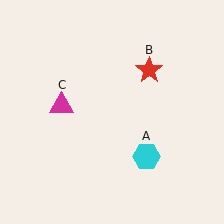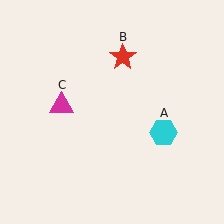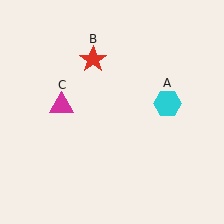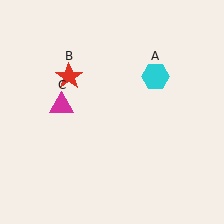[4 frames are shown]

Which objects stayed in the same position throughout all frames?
Magenta triangle (object C) remained stationary.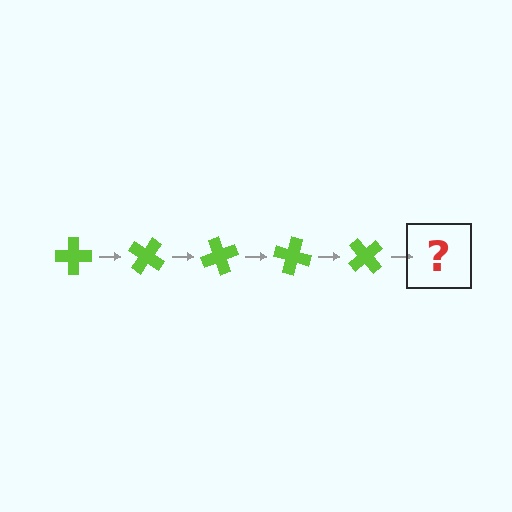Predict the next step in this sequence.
The next step is a lime cross rotated 175 degrees.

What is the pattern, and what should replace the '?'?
The pattern is that the cross rotates 35 degrees each step. The '?' should be a lime cross rotated 175 degrees.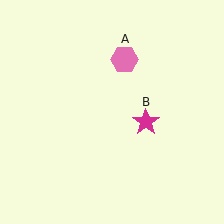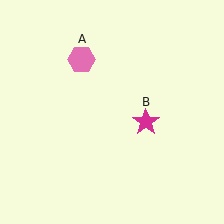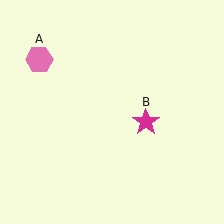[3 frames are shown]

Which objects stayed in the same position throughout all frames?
Magenta star (object B) remained stationary.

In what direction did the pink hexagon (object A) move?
The pink hexagon (object A) moved left.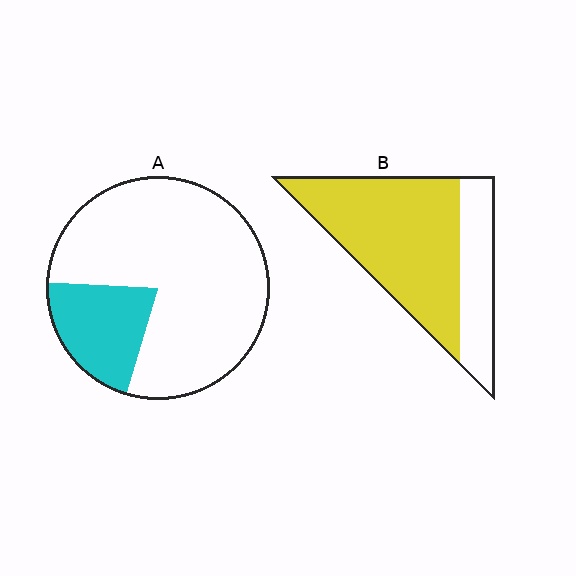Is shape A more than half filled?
No.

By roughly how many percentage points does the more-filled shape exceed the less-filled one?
By roughly 50 percentage points (B over A).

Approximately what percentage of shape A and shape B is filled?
A is approximately 20% and B is approximately 70%.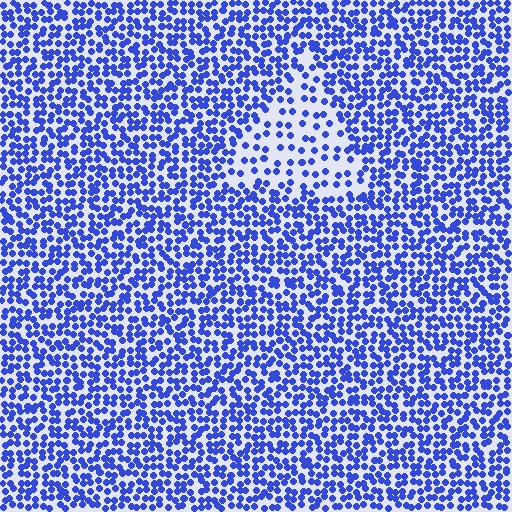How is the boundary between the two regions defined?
The boundary is defined by a change in element density (approximately 2.3x ratio). All elements are the same color, size, and shape.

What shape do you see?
I see a triangle.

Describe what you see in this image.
The image contains small blue elements arranged at two different densities. A triangle-shaped region is visible where the elements are less densely packed than the surrounding area.